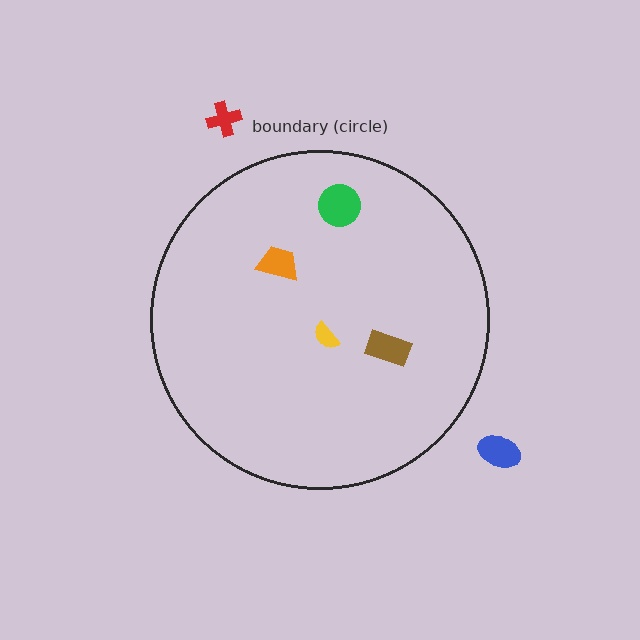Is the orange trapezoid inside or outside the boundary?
Inside.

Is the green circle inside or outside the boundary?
Inside.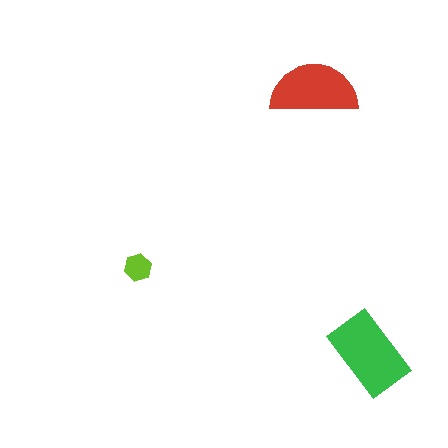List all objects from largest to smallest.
The green rectangle, the red semicircle, the lime hexagon.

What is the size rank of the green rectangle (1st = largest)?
1st.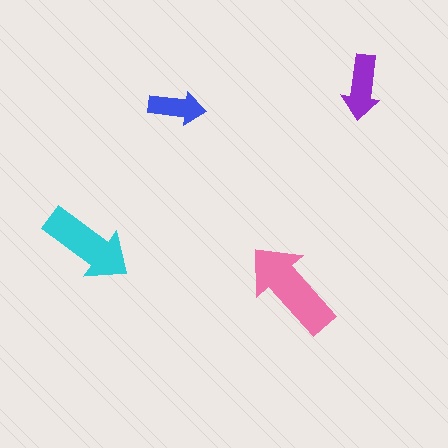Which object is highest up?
The purple arrow is topmost.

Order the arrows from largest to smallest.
the pink one, the cyan one, the purple one, the blue one.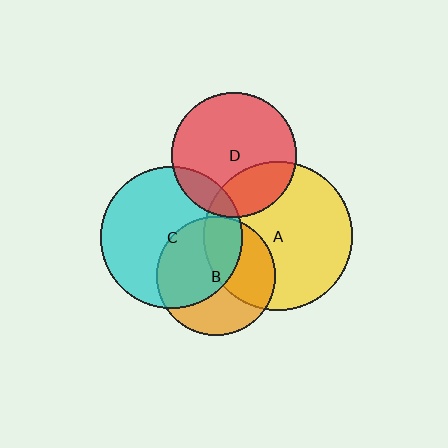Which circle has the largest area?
Circle A (yellow).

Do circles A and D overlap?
Yes.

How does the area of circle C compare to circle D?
Approximately 1.3 times.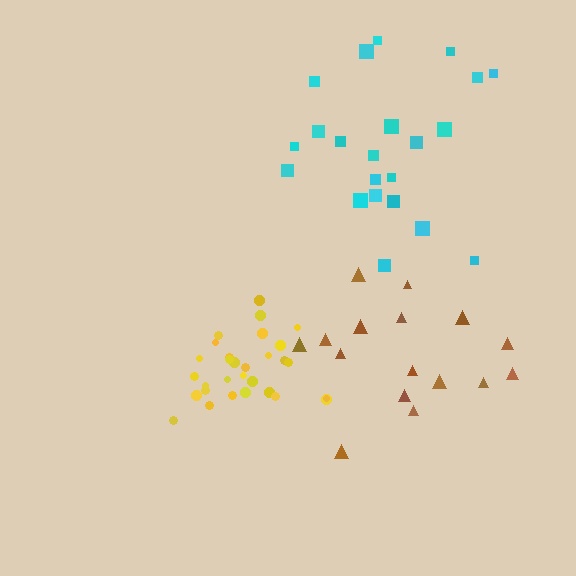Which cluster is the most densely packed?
Yellow.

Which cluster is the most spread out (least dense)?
Brown.